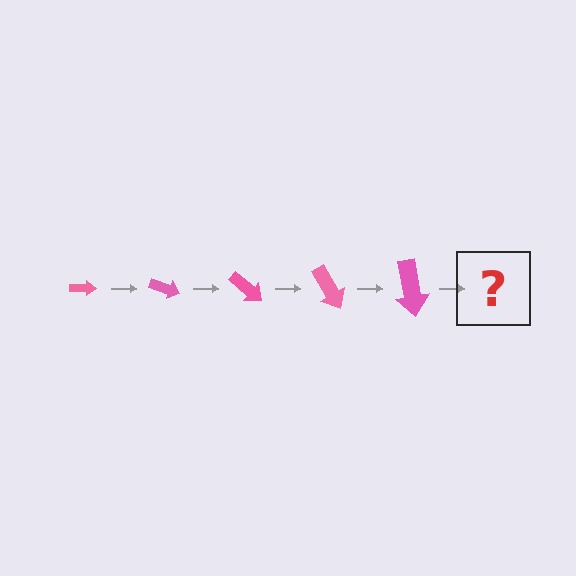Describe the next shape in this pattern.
It should be an arrow, larger than the previous one and rotated 100 degrees from the start.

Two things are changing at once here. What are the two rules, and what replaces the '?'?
The two rules are that the arrow grows larger each step and it rotates 20 degrees each step. The '?' should be an arrow, larger than the previous one and rotated 100 degrees from the start.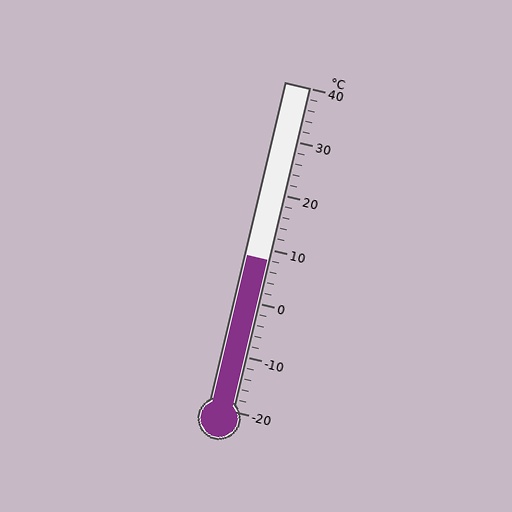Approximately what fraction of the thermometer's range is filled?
The thermometer is filled to approximately 45% of its range.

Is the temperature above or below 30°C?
The temperature is below 30°C.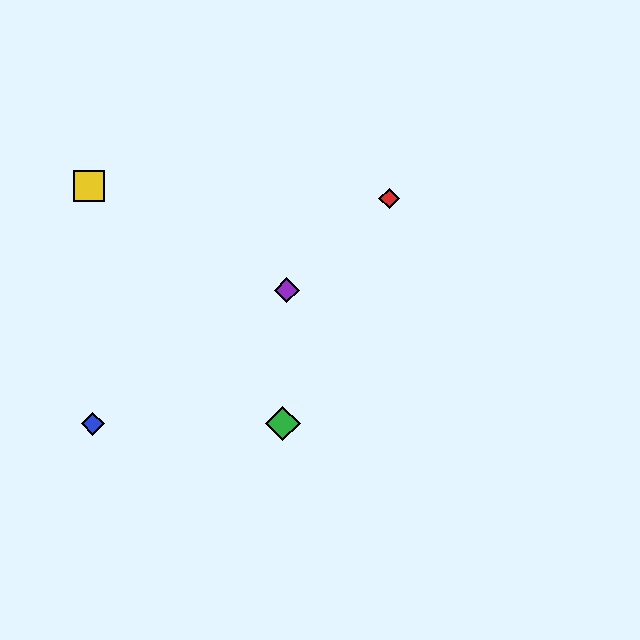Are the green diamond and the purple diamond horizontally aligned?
No, the green diamond is at y≈424 and the purple diamond is at y≈290.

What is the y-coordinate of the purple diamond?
The purple diamond is at y≈290.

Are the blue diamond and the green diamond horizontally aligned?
Yes, both are at y≈424.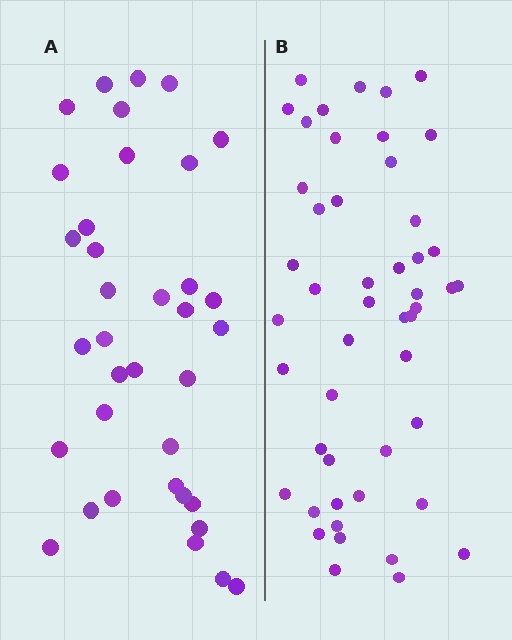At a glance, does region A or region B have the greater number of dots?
Region B (the right region) has more dots.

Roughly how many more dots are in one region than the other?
Region B has approximately 15 more dots than region A.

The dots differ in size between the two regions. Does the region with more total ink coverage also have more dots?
No. Region A has more total ink coverage because its dots are larger, but region B actually contains more individual dots. Total area can be misleading — the number of items is what matters here.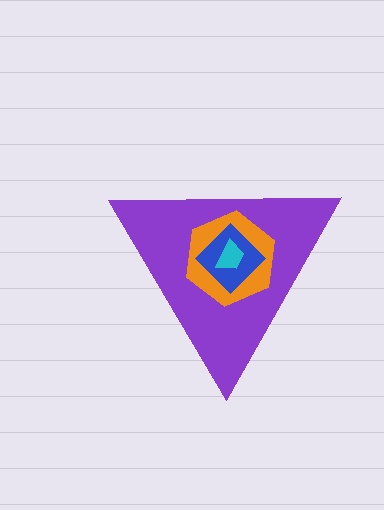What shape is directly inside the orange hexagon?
The blue diamond.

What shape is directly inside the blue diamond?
The cyan trapezoid.